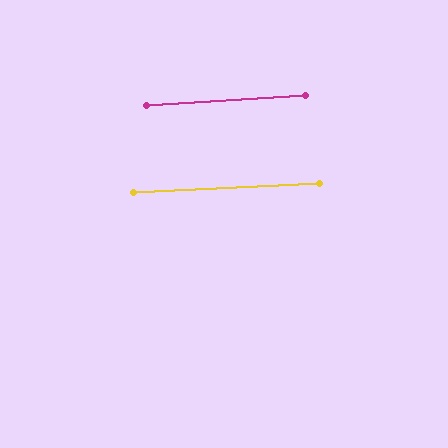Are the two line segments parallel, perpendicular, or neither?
Parallel — their directions differ by only 0.6°.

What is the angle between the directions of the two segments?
Approximately 1 degree.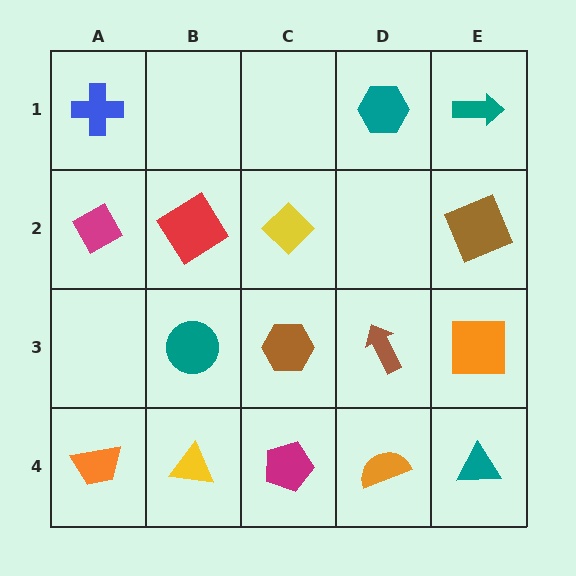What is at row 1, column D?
A teal hexagon.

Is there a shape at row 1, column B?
No, that cell is empty.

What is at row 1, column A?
A blue cross.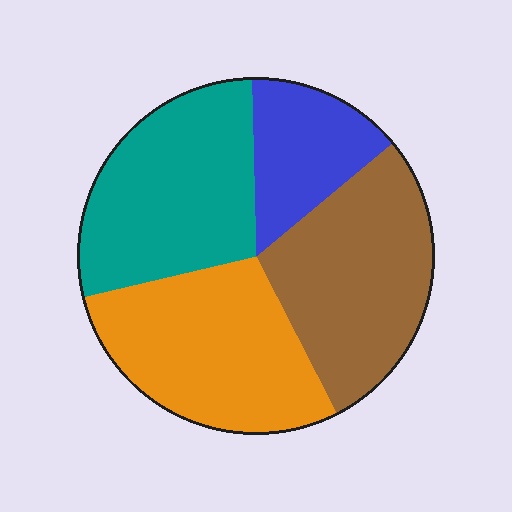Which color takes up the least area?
Blue, at roughly 15%.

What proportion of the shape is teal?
Teal covers 28% of the shape.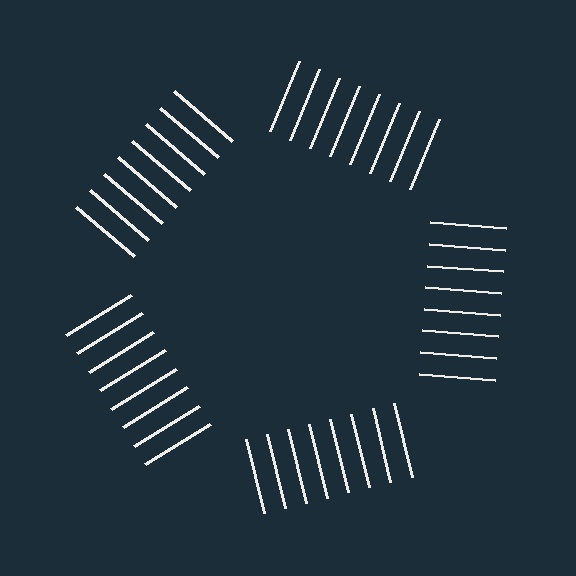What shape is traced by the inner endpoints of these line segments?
An illusory pentagon — the line segments terminate on its edges but no continuous stroke is drawn.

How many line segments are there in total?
40 — 8 along each of the 5 edges.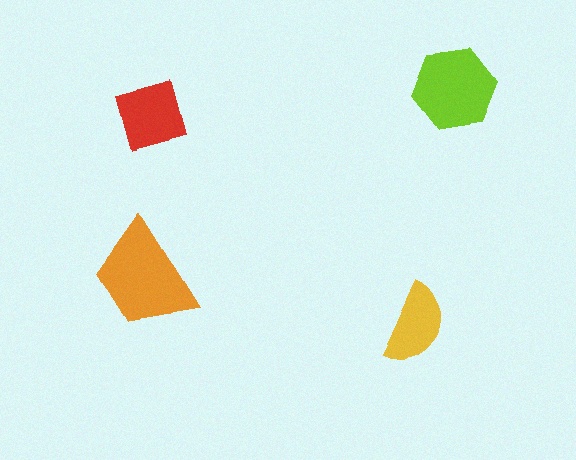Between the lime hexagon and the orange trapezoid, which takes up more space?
The orange trapezoid.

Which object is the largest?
The orange trapezoid.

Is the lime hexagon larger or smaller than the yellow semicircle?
Larger.